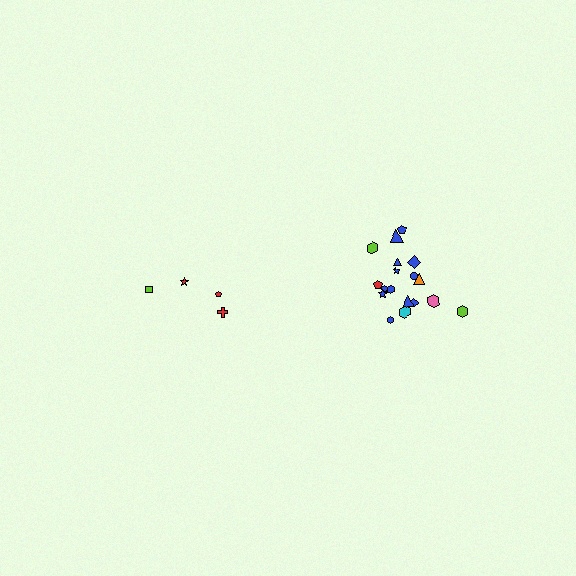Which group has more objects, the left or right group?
The right group.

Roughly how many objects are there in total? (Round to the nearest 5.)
Roughly 20 objects in total.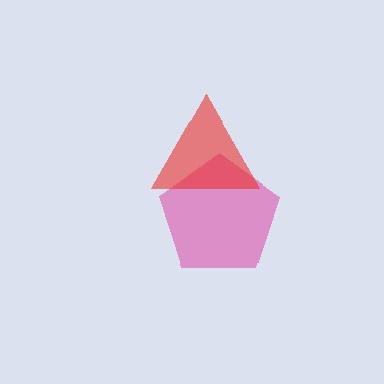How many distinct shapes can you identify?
There are 2 distinct shapes: a pink pentagon, a red triangle.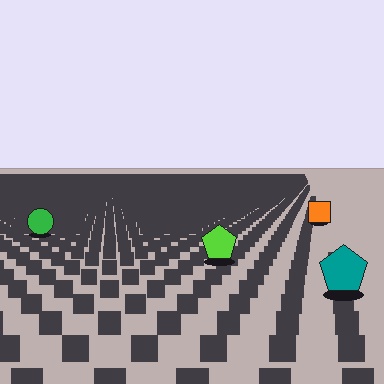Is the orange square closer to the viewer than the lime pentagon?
No. The lime pentagon is closer — you can tell from the texture gradient: the ground texture is coarser near it.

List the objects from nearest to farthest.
From nearest to farthest: the teal pentagon, the lime pentagon, the green circle, the orange square.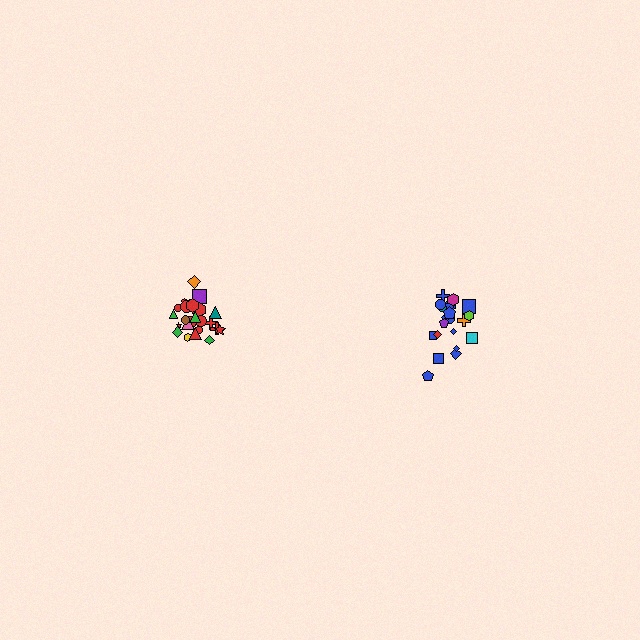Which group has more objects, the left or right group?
The left group.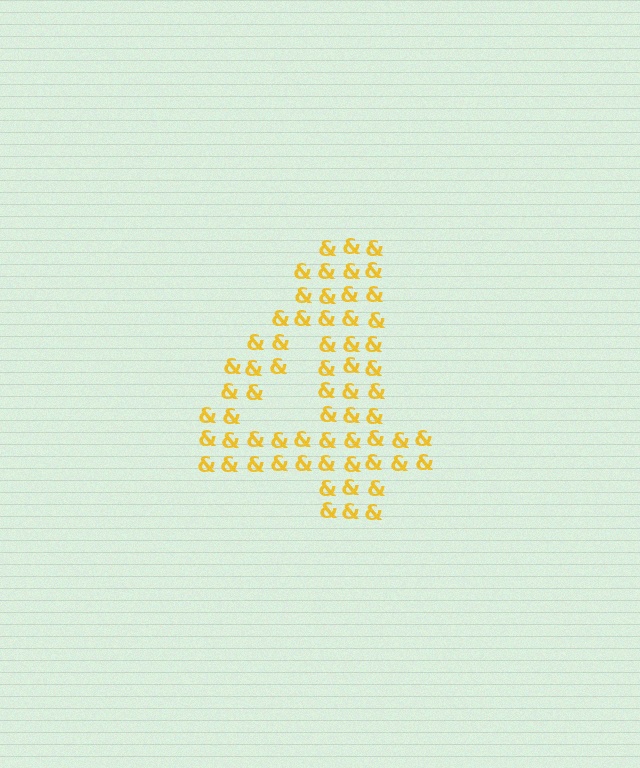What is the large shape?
The large shape is the digit 4.